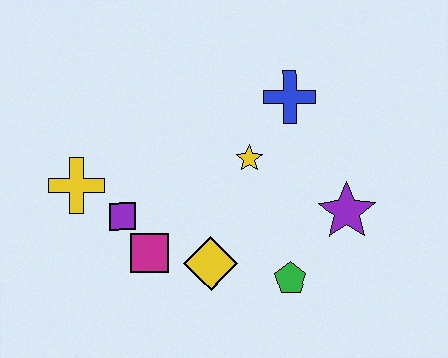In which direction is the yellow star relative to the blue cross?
The yellow star is below the blue cross.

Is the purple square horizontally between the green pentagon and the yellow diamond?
No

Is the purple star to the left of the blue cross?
No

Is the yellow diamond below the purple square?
Yes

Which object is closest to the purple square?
The magenta square is closest to the purple square.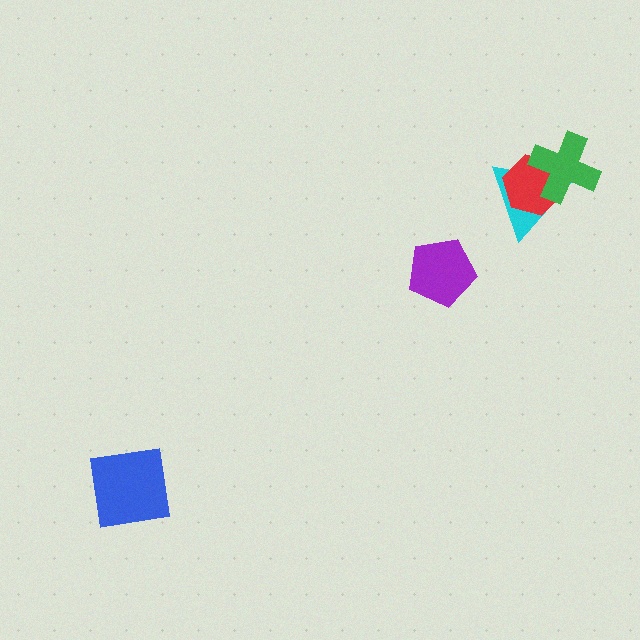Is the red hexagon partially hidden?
Yes, it is partially covered by another shape.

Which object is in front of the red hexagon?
The green cross is in front of the red hexagon.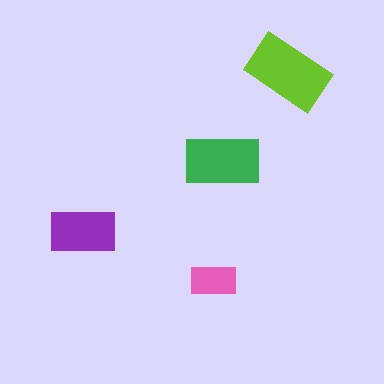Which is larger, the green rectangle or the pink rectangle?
The green one.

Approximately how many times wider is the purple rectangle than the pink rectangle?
About 1.5 times wider.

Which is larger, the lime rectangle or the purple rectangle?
The lime one.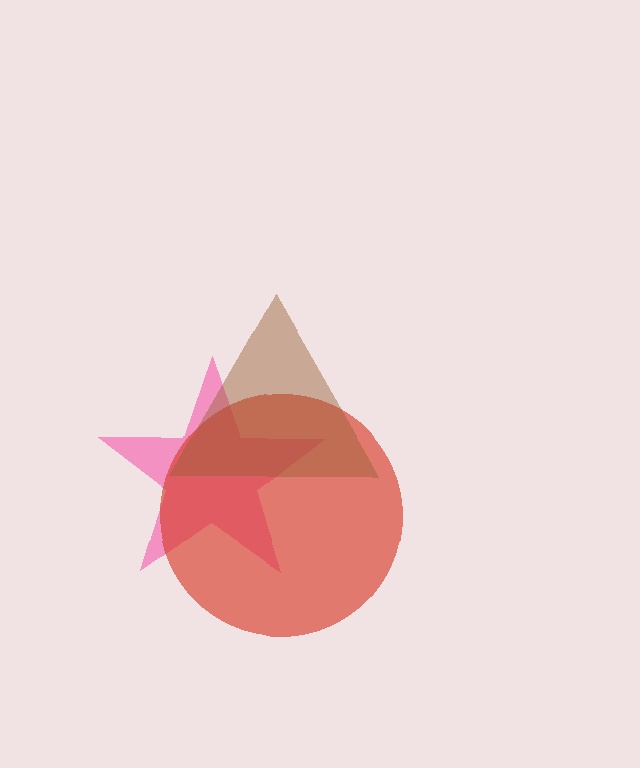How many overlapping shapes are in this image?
There are 3 overlapping shapes in the image.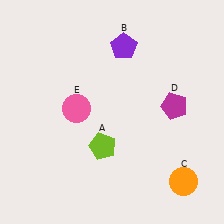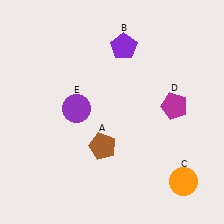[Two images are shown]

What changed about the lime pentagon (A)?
In Image 1, A is lime. In Image 2, it changed to brown.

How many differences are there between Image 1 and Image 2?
There are 2 differences between the two images.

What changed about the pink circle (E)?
In Image 1, E is pink. In Image 2, it changed to purple.